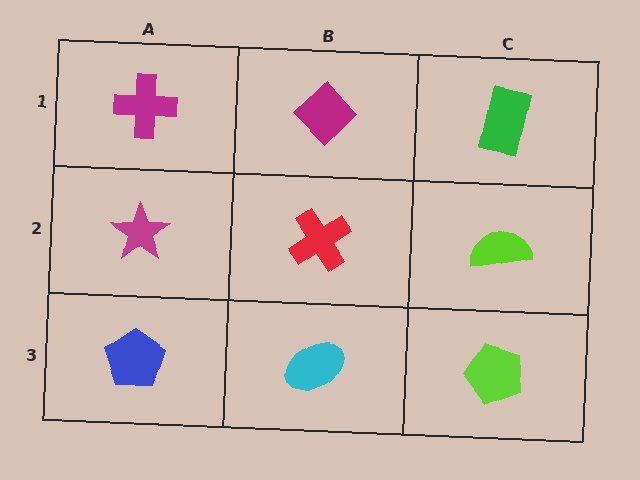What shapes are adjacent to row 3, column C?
A lime semicircle (row 2, column C), a cyan ellipse (row 3, column B).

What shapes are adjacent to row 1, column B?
A red cross (row 2, column B), a magenta cross (row 1, column A), a green rectangle (row 1, column C).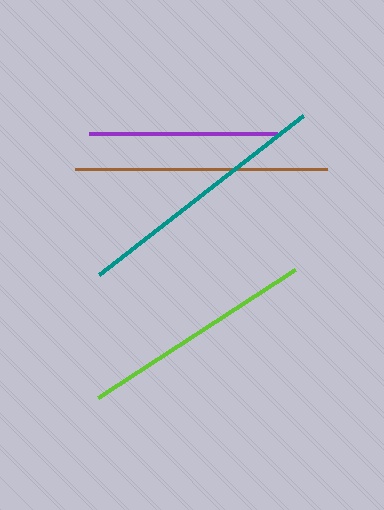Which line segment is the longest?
The teal line is the longest at approximately 259 pixels.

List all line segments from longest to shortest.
From longest to shortest: teal, brown, lime, purple.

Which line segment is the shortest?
The purple line is the shortest at approximately 188 pixels.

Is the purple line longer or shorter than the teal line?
The teal line is longer than the purple line.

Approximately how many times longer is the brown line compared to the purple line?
The brown line is approximately 1.3 times the length of the purple line.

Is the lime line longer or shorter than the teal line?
The teal line is longer than the lime line.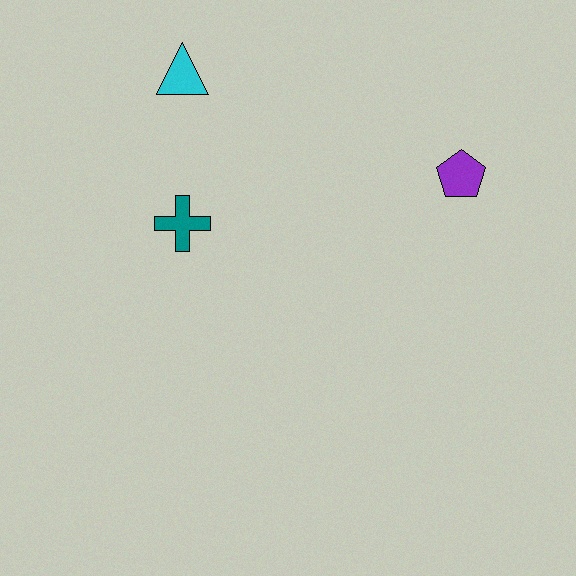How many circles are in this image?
There are no circles.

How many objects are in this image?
There are 3 objects.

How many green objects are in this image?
There are no green objects.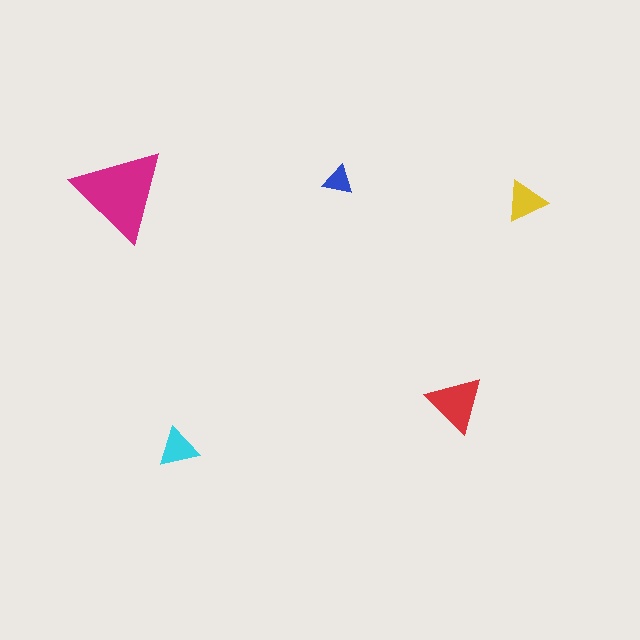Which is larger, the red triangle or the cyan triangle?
The red one.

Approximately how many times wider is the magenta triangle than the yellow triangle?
About 2.5 times wider.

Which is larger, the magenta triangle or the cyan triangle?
The magenta one.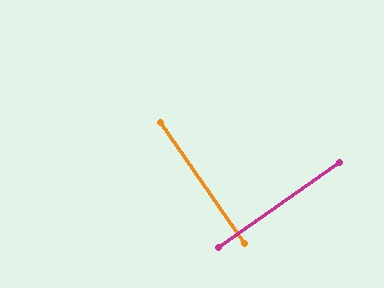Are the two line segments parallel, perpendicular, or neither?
Perpendicular — they meet at approximately 90°.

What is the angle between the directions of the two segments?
Approximately 90 degrees.